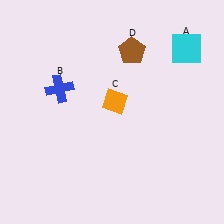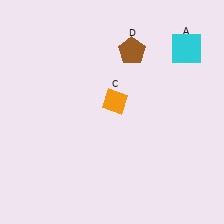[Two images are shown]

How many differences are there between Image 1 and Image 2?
There is 1 difference between the two images.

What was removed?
The blue cross (B) was removed in Image 2.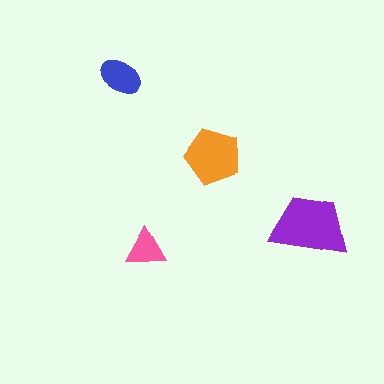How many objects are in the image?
There are 4 objects in the image.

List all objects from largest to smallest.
The purple trapezoid, the orange pentagon, the blue ellipse, the pink triangle.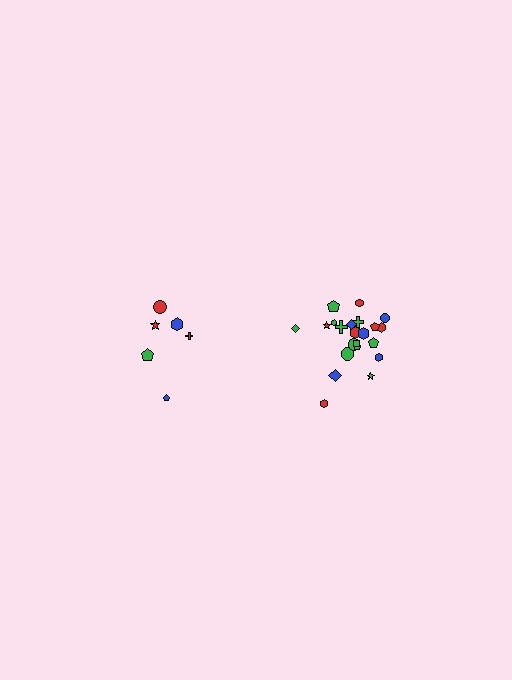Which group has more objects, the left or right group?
The right group.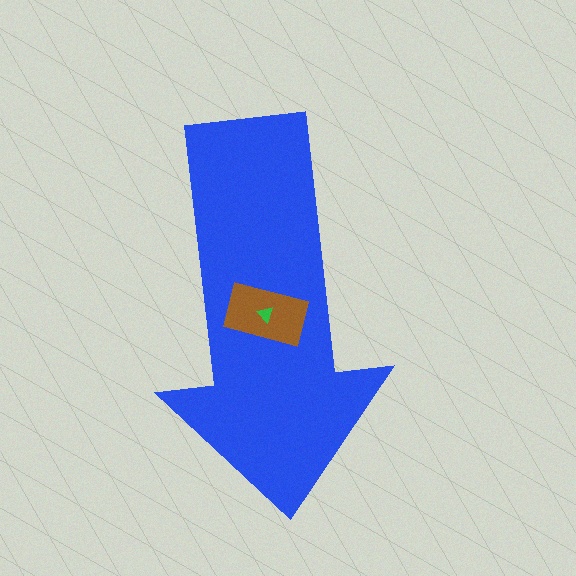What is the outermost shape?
The blue arrow.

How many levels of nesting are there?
3.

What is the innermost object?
The green triangle.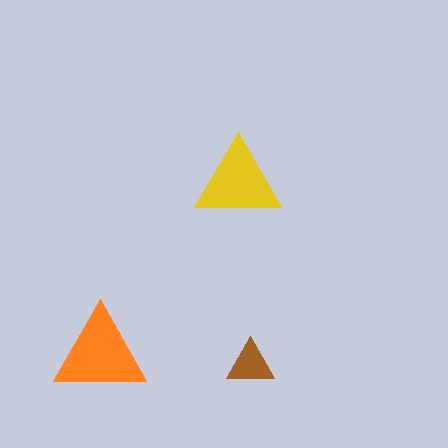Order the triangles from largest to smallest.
the orange one, the yellow one, the brown one.